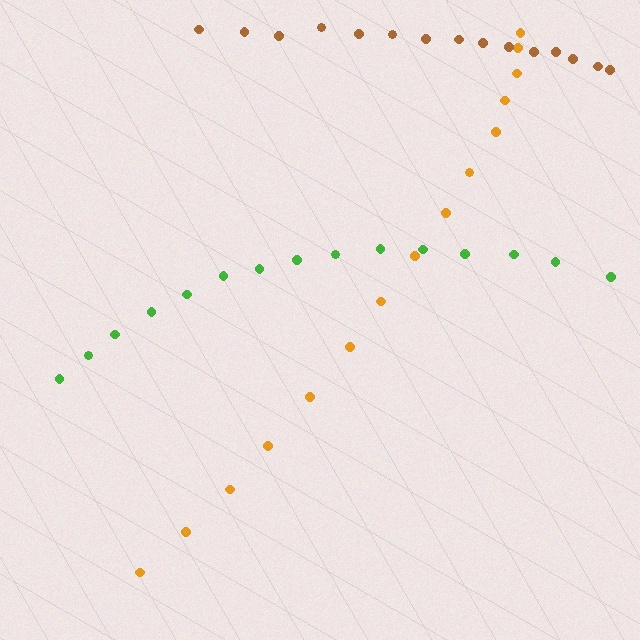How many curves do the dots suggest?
There are 3 distinct paths.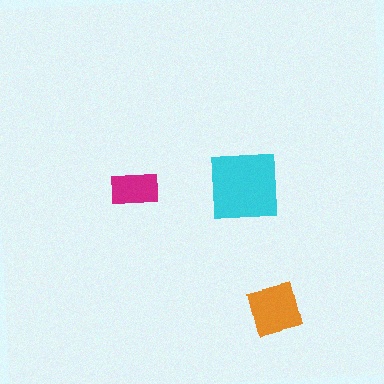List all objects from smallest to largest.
The magenta rectangle, the orange square, the cyan square.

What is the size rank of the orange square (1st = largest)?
2nd.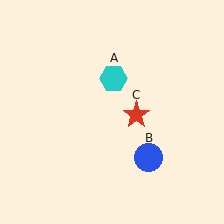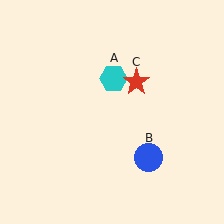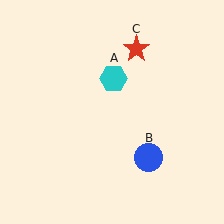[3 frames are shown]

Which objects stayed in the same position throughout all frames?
Cyan hexagon (object A) and blue circle (object B) remained stationary.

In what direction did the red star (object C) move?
The red star (object C) moved up.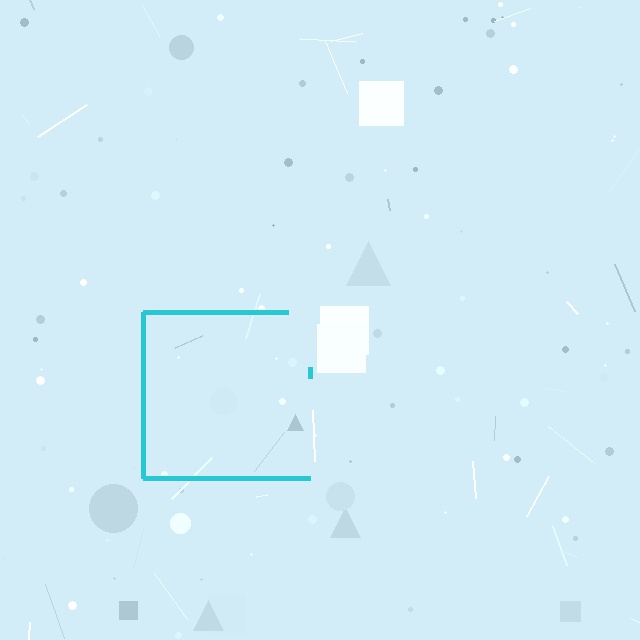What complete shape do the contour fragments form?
The contour fragments form a square.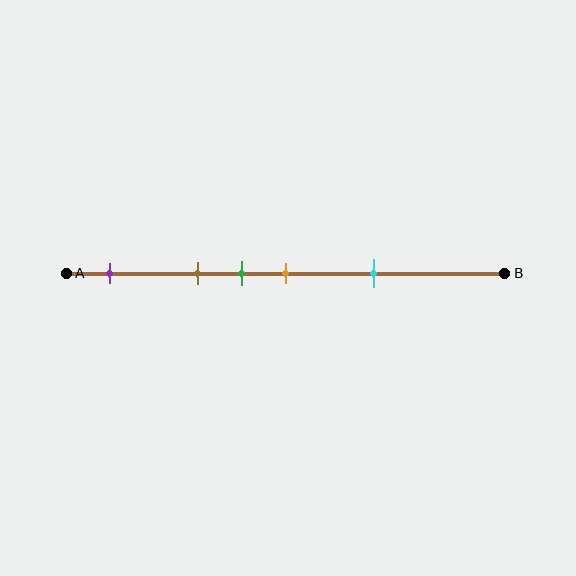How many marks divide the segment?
There are 5 marks dividing the segment.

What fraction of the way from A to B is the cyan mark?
The cyan mark is approximately 70% (0.7) of the way from A to B.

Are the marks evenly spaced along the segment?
No, the marks are not evenly spaced.